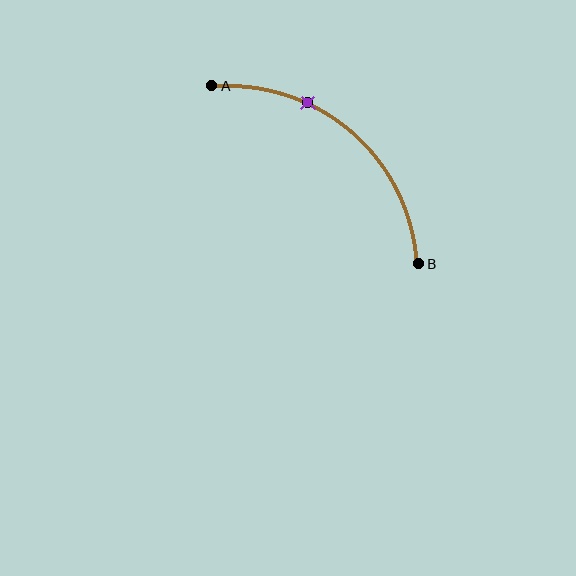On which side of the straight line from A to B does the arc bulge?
The arc bulges above and to the right of the straight line connecting A and B.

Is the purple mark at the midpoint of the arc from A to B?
No. The purple mark lies on the arc but is closer to endpoint A. The arc midpoint would be at the point on the curve equidistant along the arc from both A and B.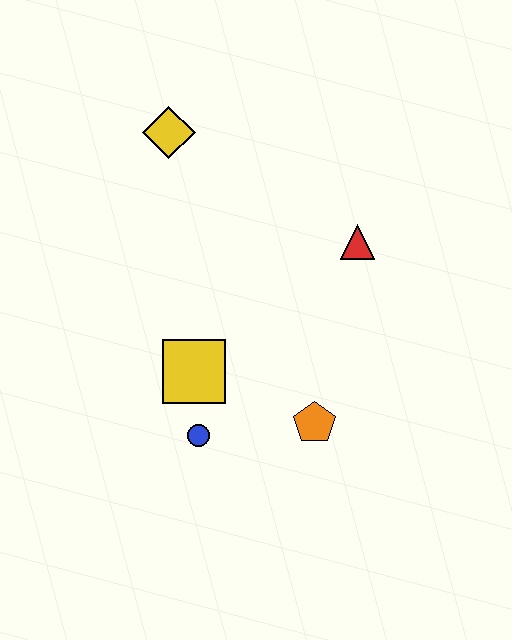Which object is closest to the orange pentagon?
The blue circle is closest to the orange pentagon.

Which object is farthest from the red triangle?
The blue circle is farthest from the red triangle.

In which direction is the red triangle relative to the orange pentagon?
The red triangle is above the orange pentagon.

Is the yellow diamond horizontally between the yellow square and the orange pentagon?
No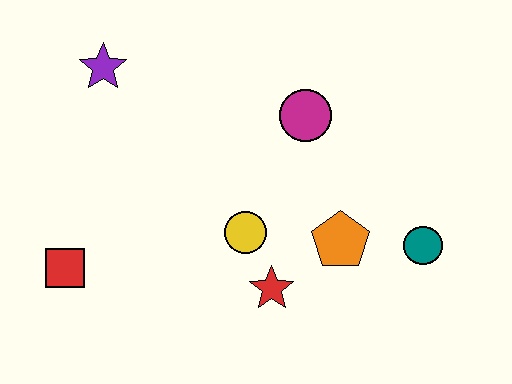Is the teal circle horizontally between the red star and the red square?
No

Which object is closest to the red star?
The yellow circle is closest to the red star.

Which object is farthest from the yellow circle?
The purple star is farthest from the yellow circle.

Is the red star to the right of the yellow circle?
Yes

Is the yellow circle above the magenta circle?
No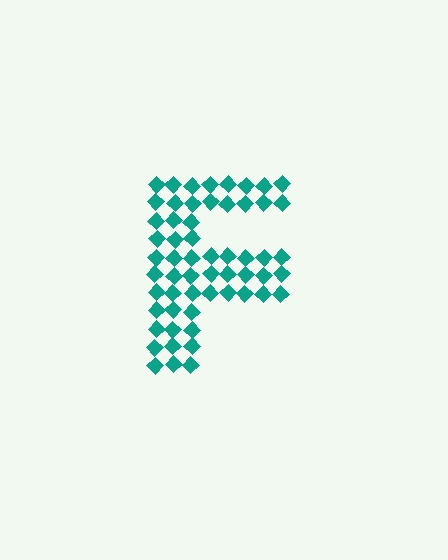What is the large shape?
The large shape is the letter F.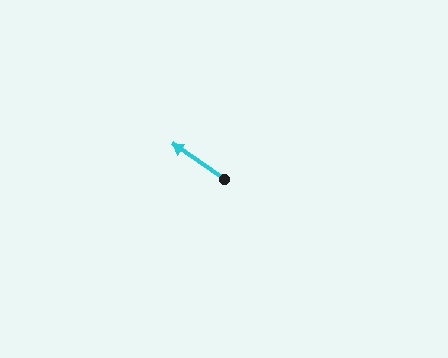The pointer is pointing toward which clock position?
Roughly 10 o'clock.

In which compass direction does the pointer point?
Northwest.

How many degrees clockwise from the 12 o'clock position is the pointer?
Approximately 304 degrees.